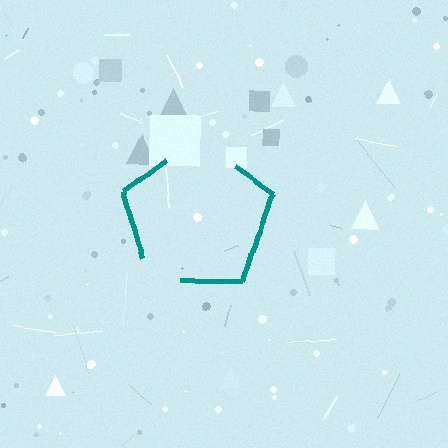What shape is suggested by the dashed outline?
The dashed outline suggests a pentagon.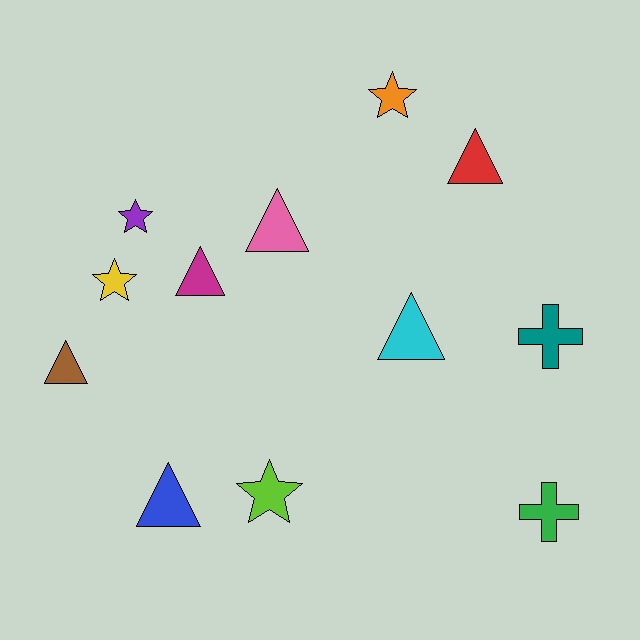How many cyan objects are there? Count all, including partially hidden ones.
There is 1 cyan object.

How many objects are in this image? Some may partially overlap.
There are 12 objects.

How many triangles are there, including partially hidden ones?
There are 6 triangles.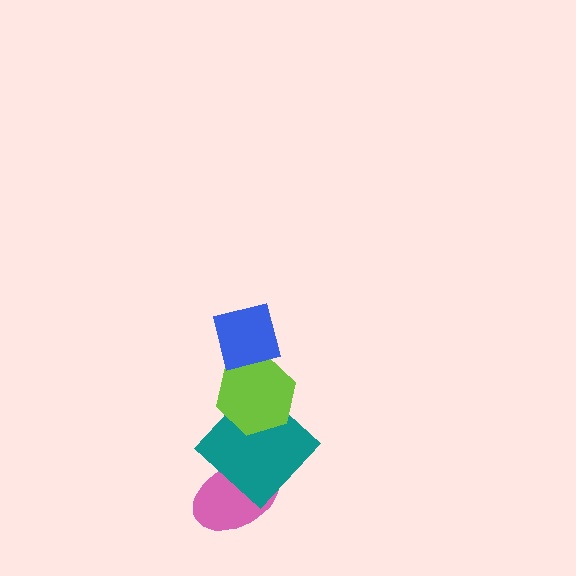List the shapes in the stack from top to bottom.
From top to bottom: the blue square, the lime hexagon, the teal diamond, the pink ellipse.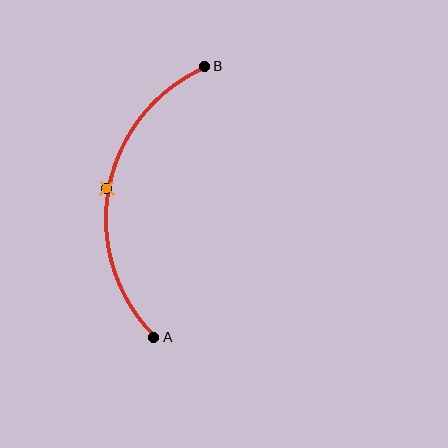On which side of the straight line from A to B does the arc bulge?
The arc bulges to the left of the straight line connecting A and B.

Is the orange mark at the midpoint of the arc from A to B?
Yes. The orange mark lies on the arc at equal arc-length from both A and B — it is the arc midpoint.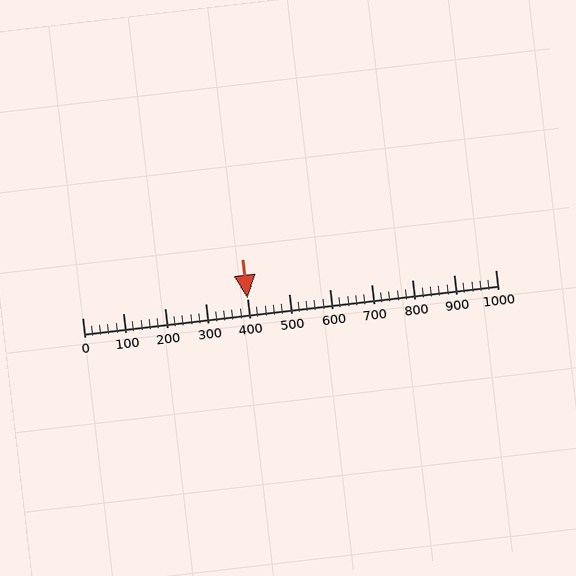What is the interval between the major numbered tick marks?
The major tick marks are spaced 100 units apart.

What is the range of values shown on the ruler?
The ruler shows values from 0 to 1000.